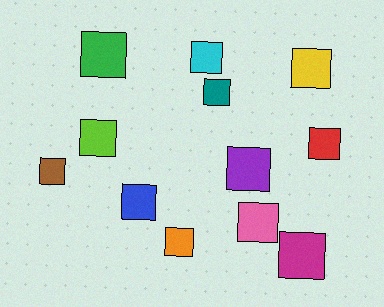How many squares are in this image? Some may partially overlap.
There are 12 squares.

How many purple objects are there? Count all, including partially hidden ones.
There is 1 purple object.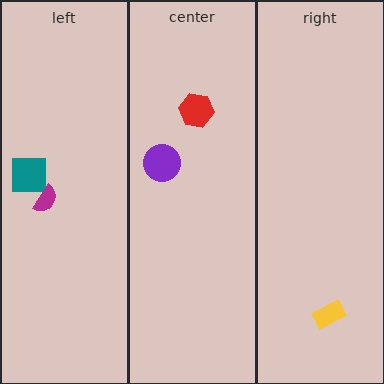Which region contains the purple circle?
The center region.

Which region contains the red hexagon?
The center region.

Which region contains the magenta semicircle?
The left region.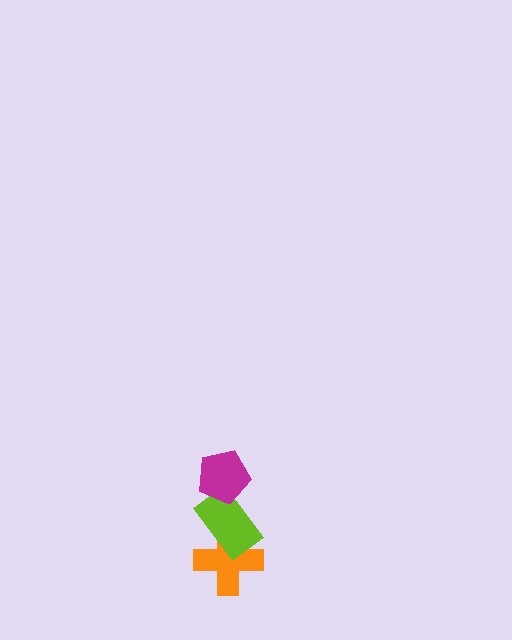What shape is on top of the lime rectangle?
The magenta pentagon is on top of the lime rectangle.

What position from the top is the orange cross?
The orange cross is 3rd from the top.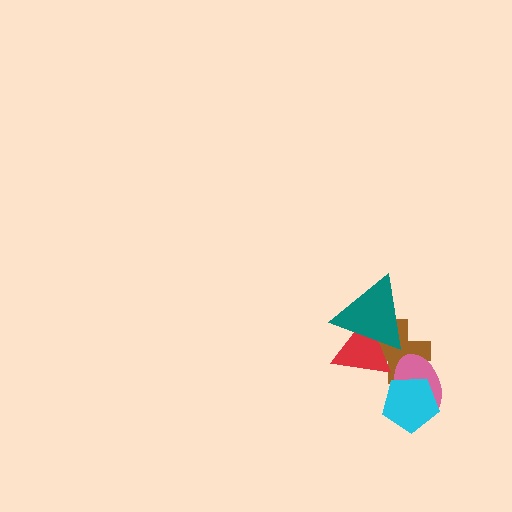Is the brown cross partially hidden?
Yes, it is partially covered by another shape.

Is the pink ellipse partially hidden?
Yes, it is partially covered by another shape.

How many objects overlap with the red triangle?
2 objects overlap with the red triangle.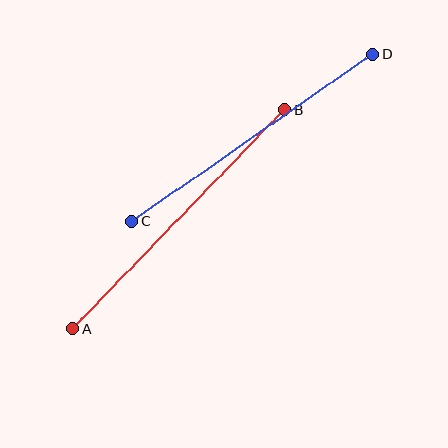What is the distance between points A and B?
The distance is approximately 305 pixels.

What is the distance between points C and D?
The distance is approximately 294 pixels.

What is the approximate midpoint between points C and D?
The midpoint is at approximately (252, 138) pixels.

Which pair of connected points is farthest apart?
Points A and B are farthest apart.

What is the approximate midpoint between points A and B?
The midpoint is at approximately (179, 219) pixels.